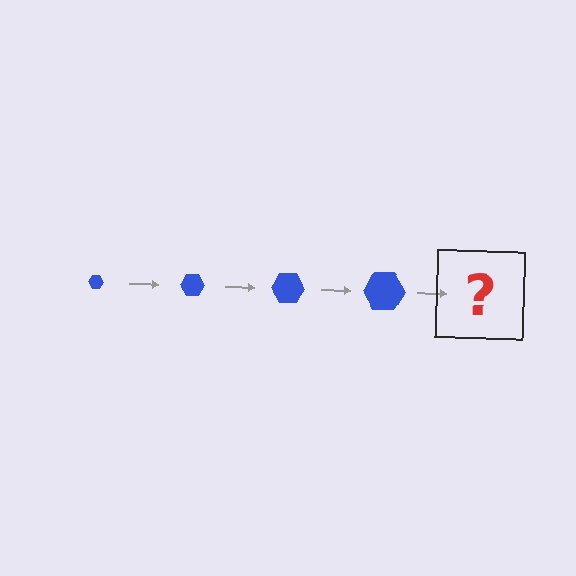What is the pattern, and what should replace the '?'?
The pattern is that the hexagon gets progressively larger each step. The '?' should be a blue hexagon, larger than the previous one.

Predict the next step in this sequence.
The next step is a blue hexagon, larger than the previous one.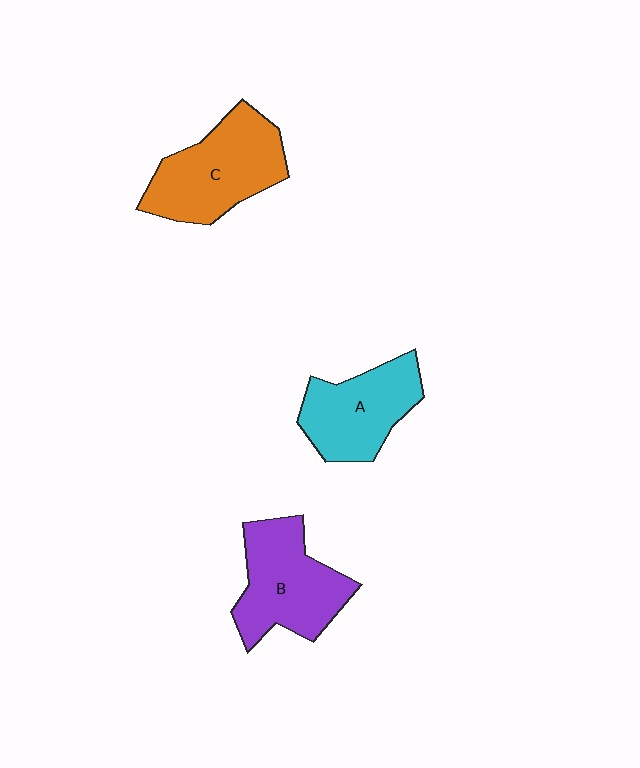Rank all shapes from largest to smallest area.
From largest to smallest: C (orange), B (purple), A (cyan).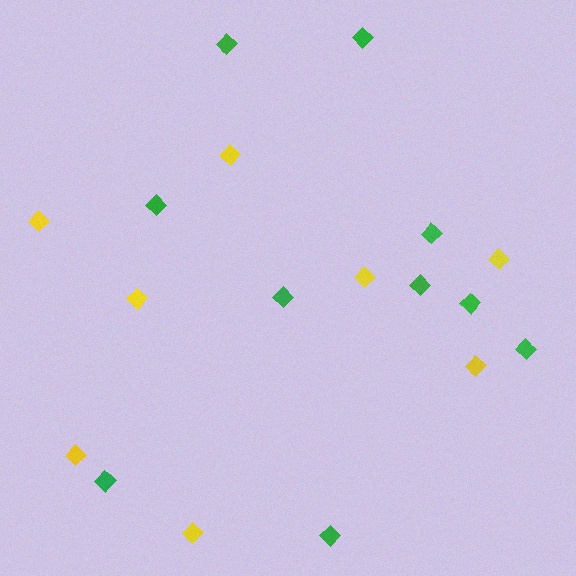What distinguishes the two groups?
There are 2 groups: one group of yellow diamonds (8) and one group of green diamonds (10).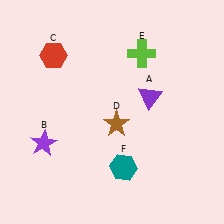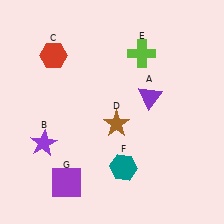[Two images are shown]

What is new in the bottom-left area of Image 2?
A purple square (G) was added in the bottom-left area of Image 2.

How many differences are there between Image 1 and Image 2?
There is 1 difference between the two images.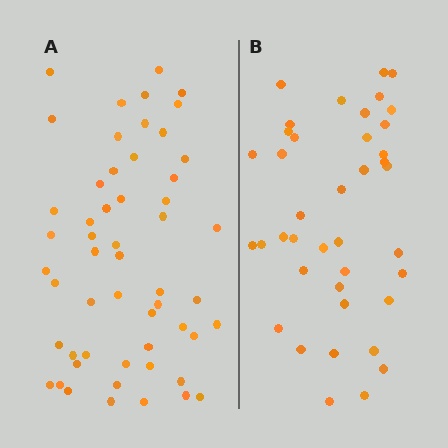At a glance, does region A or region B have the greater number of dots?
Region A (the left region) has more dots.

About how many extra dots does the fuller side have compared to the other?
Region A has approximately 15 more dots than region B.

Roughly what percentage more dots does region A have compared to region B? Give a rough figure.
About 35% more.